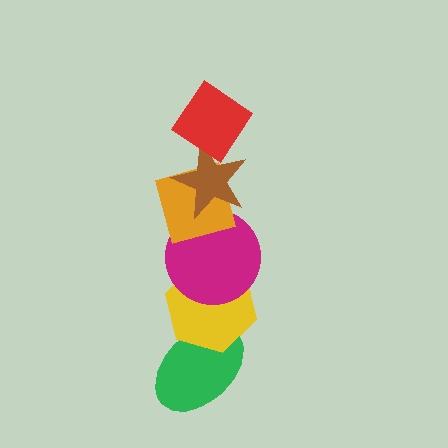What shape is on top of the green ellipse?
The yellow hexagon is on top of the green ellipse.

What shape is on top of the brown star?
The red diamond is on top of the brown star.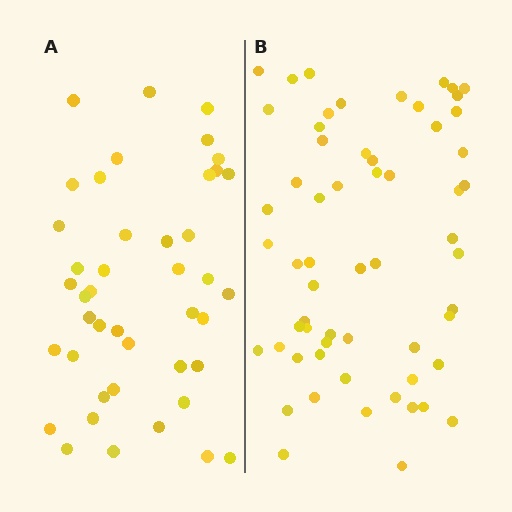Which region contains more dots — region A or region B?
Region B (the right region) has more dots.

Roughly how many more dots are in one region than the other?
Region B has approximately 15 more dots than region A.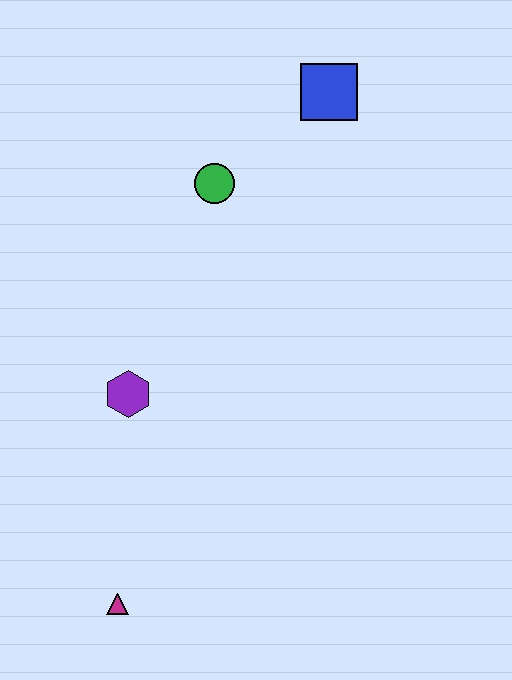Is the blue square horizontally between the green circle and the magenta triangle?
No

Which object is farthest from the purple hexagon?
The blue square is farthest from the purple hexagon.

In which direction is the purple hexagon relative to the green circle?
The purple hexagon is below the green circle.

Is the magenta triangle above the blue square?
No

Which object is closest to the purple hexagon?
The magenta triangle is closest to the purple hexagon.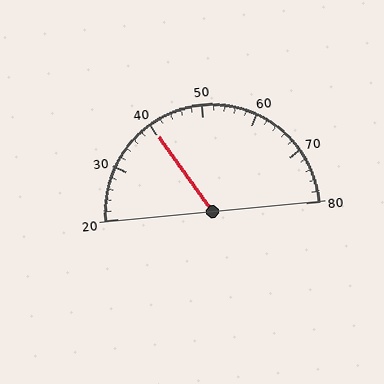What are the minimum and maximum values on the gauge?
The gauge ranges from 20 to 80.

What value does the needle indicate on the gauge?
The needle indicates approximately 40.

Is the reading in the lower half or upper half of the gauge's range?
The reading is in the lower half of the range (20 to 80).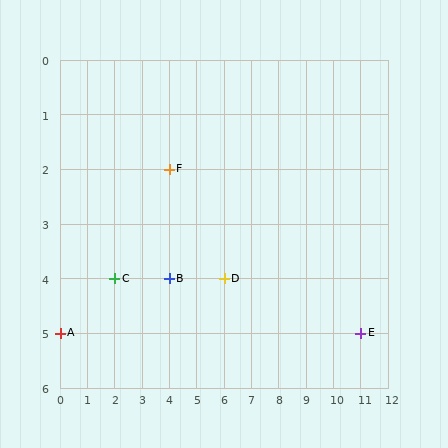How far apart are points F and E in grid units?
Points F and E are 7 columns and 3 rows apart (about 7.6 grid units diagonally).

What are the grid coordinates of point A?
Point A is at grid coordinates (0, 5).